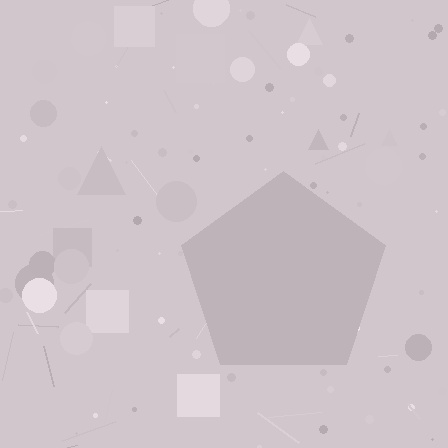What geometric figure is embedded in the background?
A pentagon is embedded in the background.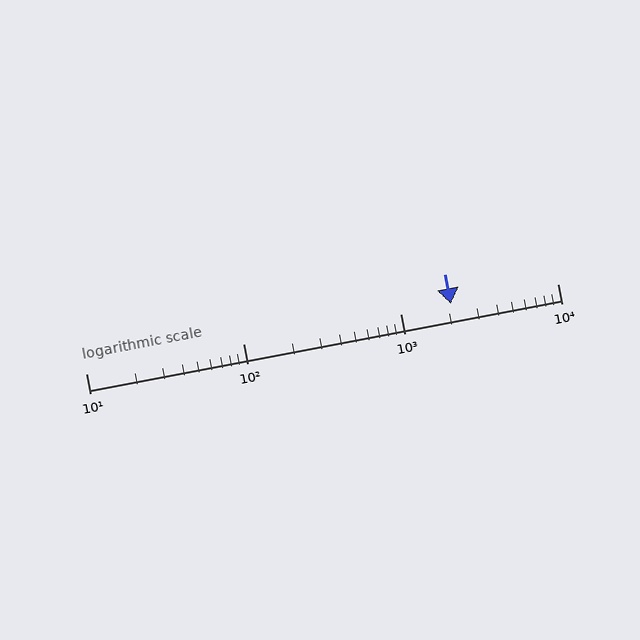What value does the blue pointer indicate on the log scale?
The pointer indicates approximately 2100.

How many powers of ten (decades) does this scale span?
The scale spans 3 decades, from 10 to 10000.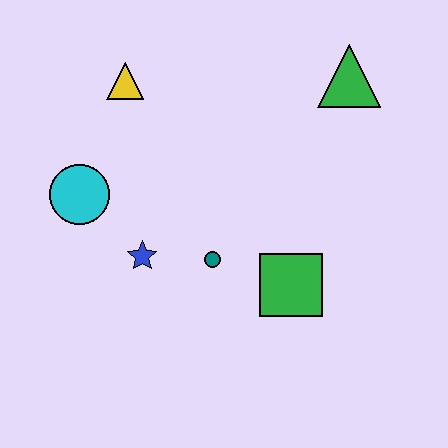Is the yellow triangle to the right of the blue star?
No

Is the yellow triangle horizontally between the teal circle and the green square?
No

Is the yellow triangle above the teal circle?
Yes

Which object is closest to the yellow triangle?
The cyan circle is closest to the yellow triangle.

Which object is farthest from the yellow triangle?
The green square is farthest from the yellow triangle.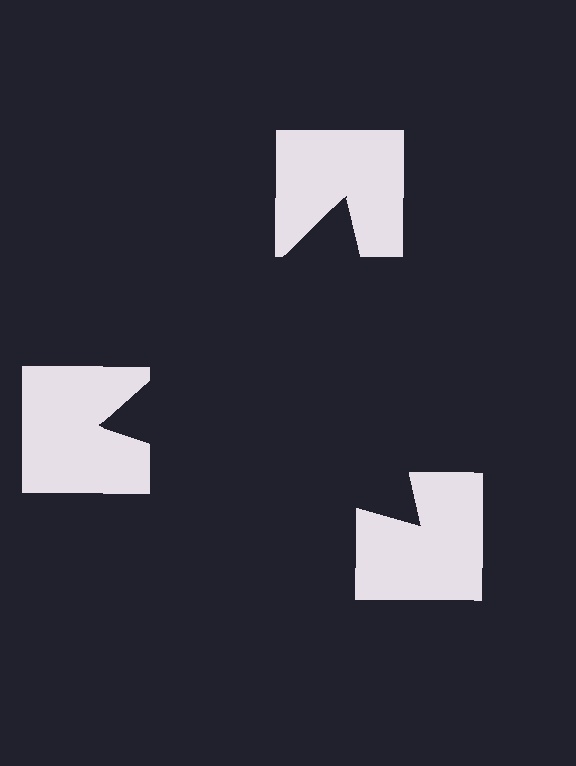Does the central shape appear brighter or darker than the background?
It typically appears slightly darker than the background, even though no actual brightness change is drawn.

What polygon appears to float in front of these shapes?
An illusory triangle — its edges are inferred from the aligned wedge cuts in the notched squares, not physically drawn.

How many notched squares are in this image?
There are 3 — one at each vertex of the illusory triangle.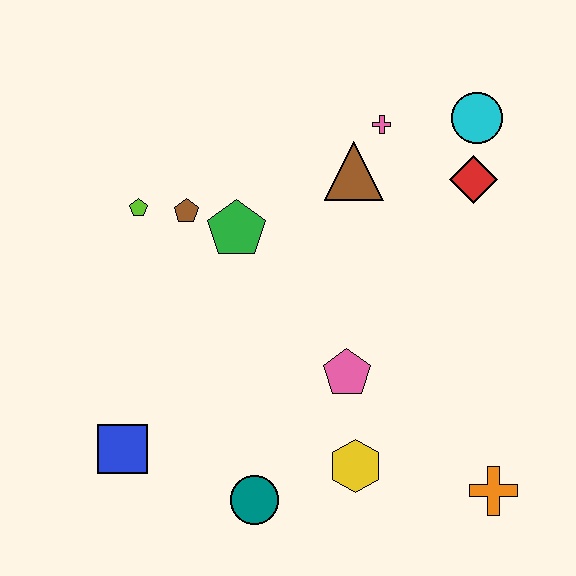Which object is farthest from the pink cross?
The blue square is farthest from the pink cross.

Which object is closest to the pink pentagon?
The yellow hexagon is closest to the pink pentagon.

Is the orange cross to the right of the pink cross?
Yes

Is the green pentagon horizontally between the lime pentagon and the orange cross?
Yes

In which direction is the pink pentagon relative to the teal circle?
The pink pentagon is above the teal circle.